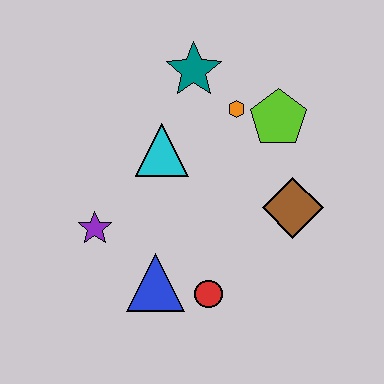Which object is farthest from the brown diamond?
The purple star is farthest from the brown diamond.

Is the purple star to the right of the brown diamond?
No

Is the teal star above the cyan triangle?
Yes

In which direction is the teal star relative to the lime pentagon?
The teal star is to the left of the lime pentagon.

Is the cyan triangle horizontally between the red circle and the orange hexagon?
No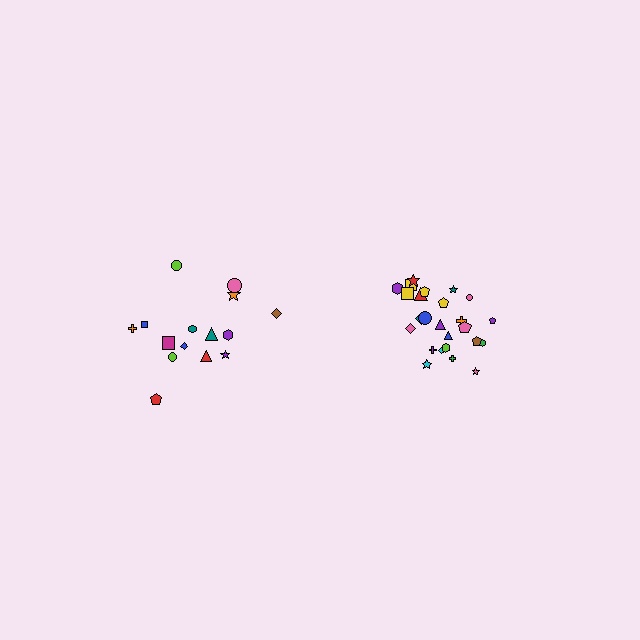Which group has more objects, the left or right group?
The right group.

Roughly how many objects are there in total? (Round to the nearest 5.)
Roughly 40 objects in total.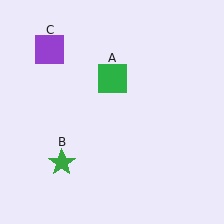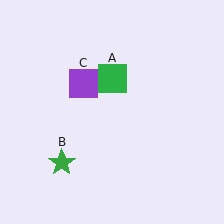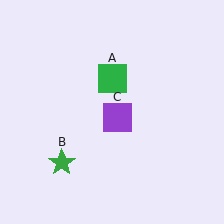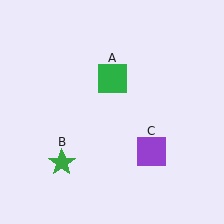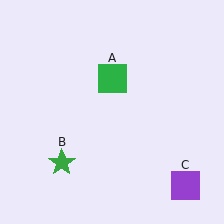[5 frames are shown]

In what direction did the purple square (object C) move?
The purple square (object C) moved down and to the right.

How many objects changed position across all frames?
1 object changed position: purple square (object C).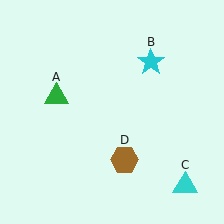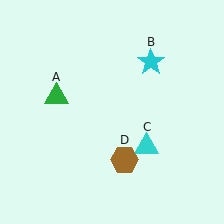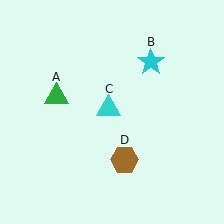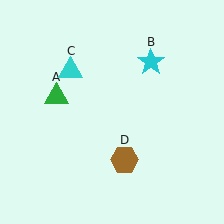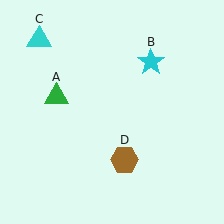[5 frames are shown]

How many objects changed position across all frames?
1 object changed position: cyan triangle (object C).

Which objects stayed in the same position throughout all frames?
Green triangle (object A) and cyan star (object B) and brown hexagon (object D) remained stationary.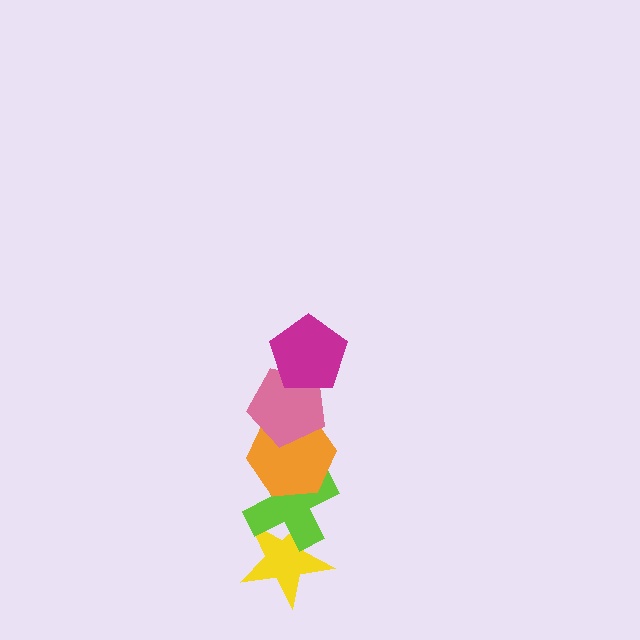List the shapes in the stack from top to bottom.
From top to bottom: the magenta pentagon, the pink pentagon, the orange hexagon, the lime cross, the yellow star.